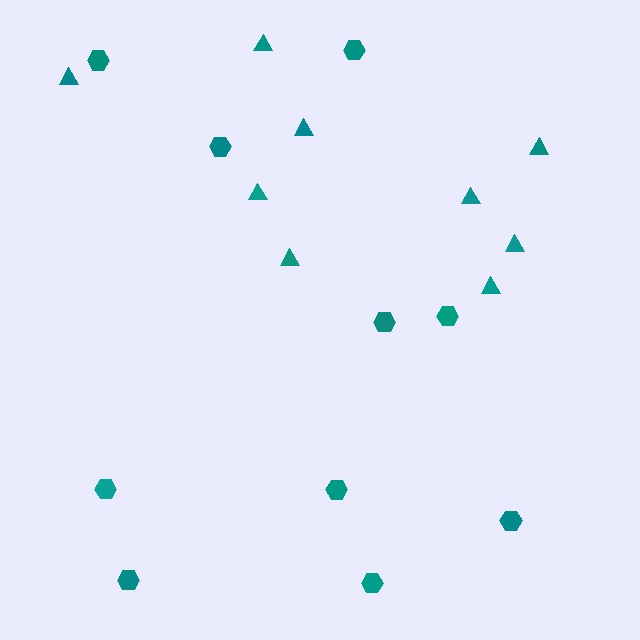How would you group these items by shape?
There are 2 groups: one group of triangles (9) and one group of hexagons (10).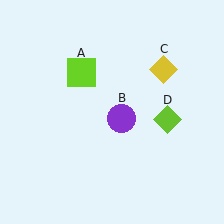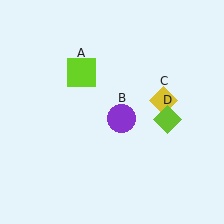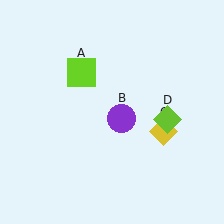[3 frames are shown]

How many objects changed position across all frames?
1 object changed position: yellow diamond (object C).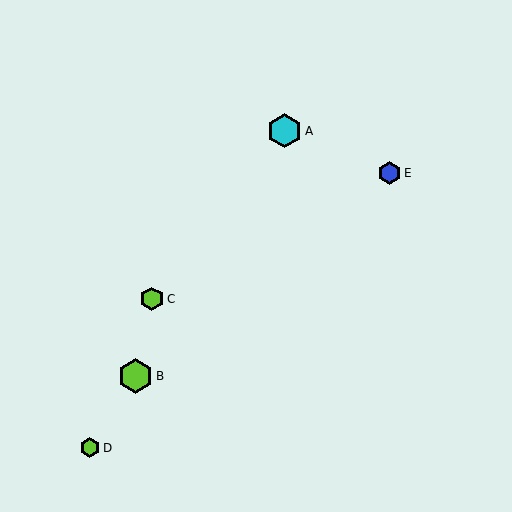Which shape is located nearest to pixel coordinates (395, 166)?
The blue hexagon (labeled E) at (389, 173) is nearest to that location.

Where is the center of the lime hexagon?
The center of the lime hexagon is at (90, 448).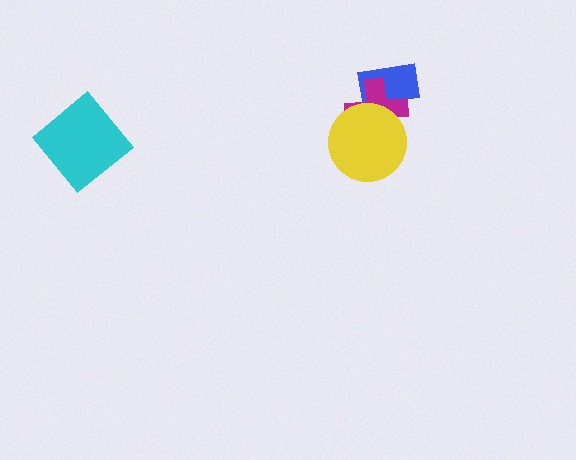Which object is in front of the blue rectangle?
The magenta cross is in front of the blue rectangle.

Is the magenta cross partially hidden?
Yes, it is partially covered by another shape.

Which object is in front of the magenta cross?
The yellow circle is in front of the magenta cross.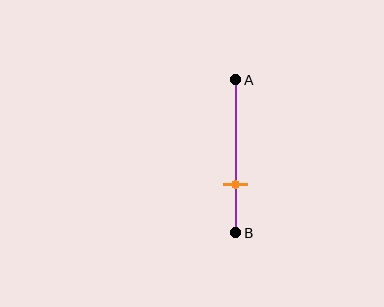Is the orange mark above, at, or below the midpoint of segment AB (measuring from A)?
The orange mark is below the midpoint of segment AB.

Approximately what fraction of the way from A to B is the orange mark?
The orange mark is approximately 70% of the way from A to B.